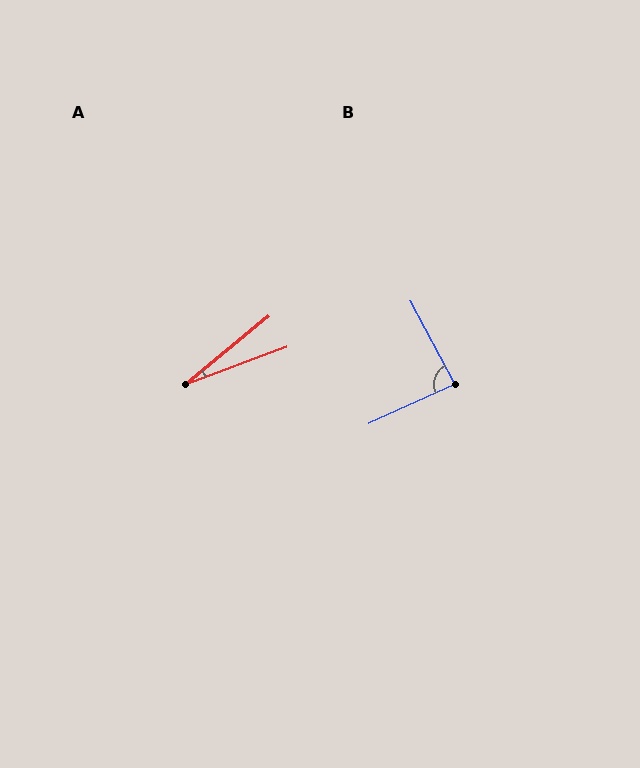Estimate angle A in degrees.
Approximately 19 degrees.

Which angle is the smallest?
A, at approximately 19 degrees.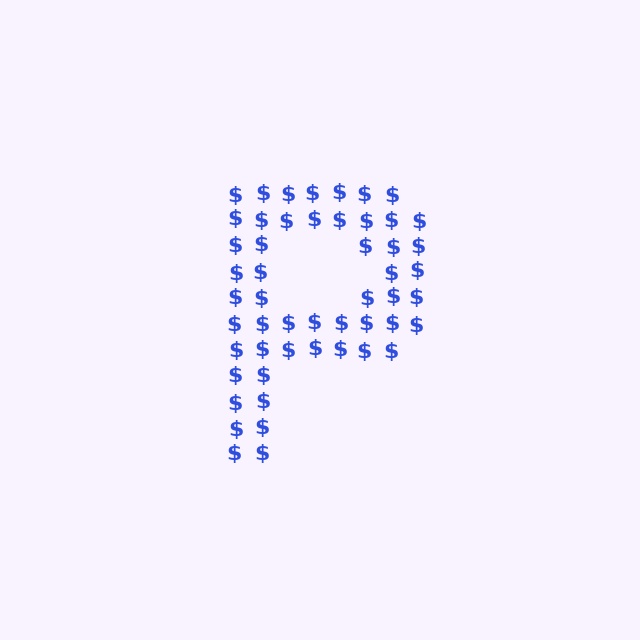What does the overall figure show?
The overall figure shows the letter P.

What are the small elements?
The small elements are dollar signs.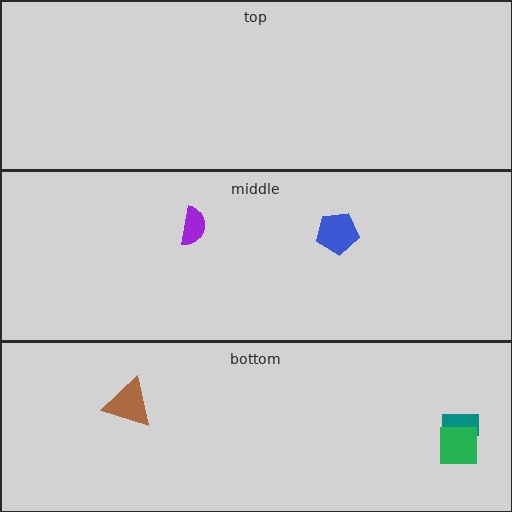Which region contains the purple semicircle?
The middle region.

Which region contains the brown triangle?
The bottom region.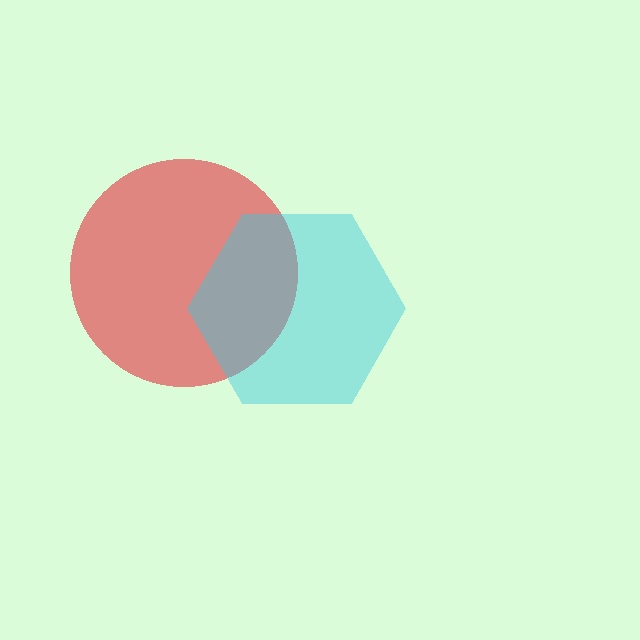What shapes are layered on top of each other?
The layered shapes are: a red circle, a cyan hexagon.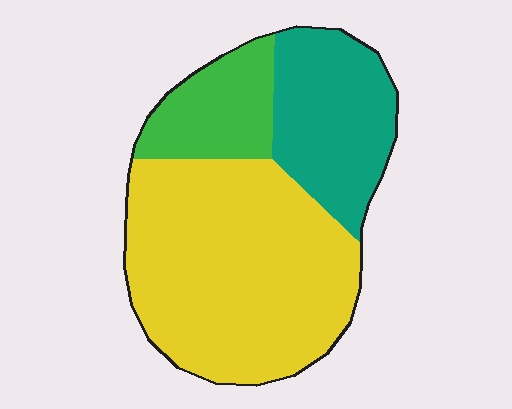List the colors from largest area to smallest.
From largest to smallest: yellow, teal, green.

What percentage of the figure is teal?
Teal takes up about one quarter (1/4) of the figure.